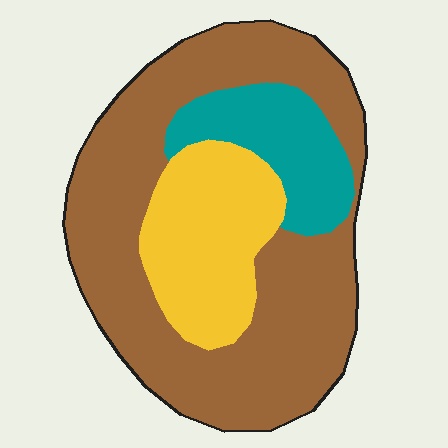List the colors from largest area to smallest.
From largest to smallest: brown, yellow, teal.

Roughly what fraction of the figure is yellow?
Yellow covers roughly 20% of the figure.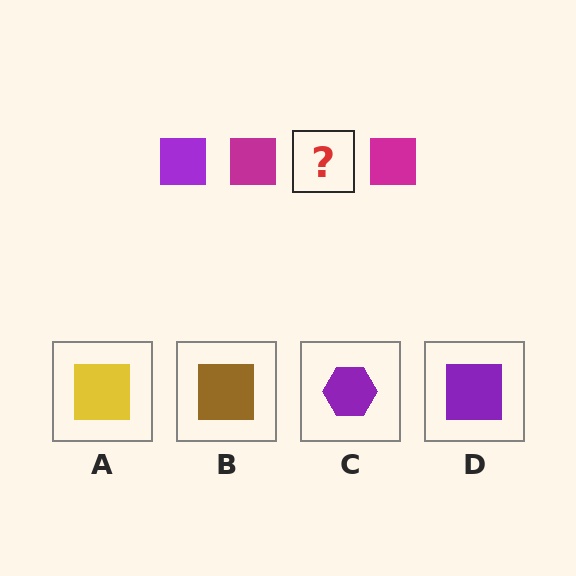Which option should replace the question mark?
Option D.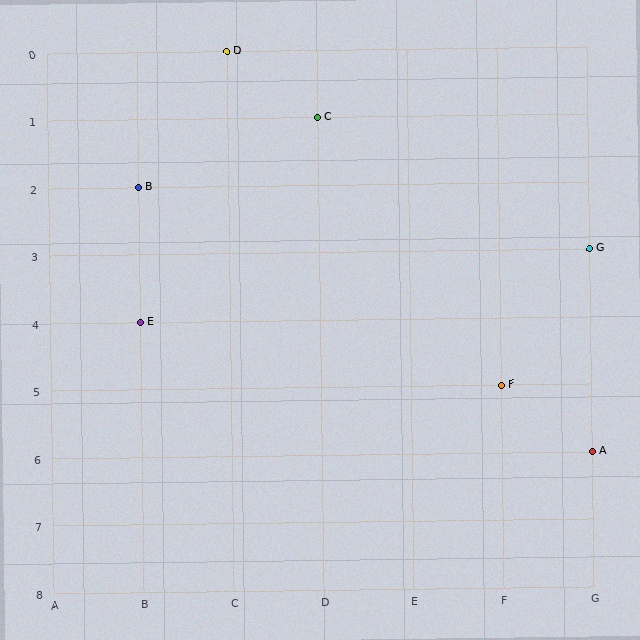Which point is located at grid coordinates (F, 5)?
Point F is at (F, 5).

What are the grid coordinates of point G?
Point G is at grid coordinates (G, 3).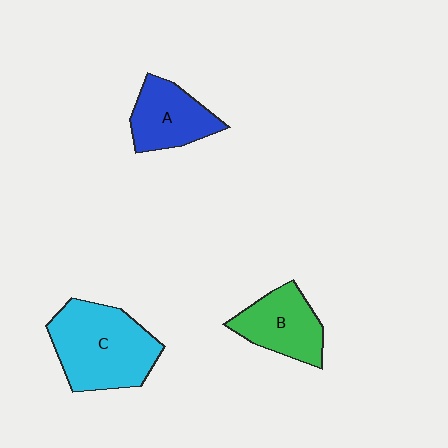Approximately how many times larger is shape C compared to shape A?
Approximately 1.6 times.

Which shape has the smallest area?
Shape A (blue).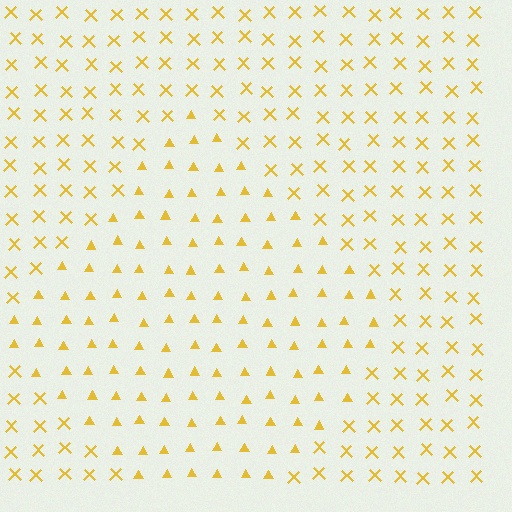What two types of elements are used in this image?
The image uses triangles inside the diamond region and X marks outside it.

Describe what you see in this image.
The image is filled with small yellow elements arranged in a uniform grid. A diamond-shaped region contains triangles, while the surrounding area contains X marks. The boundary is defined purely by the change in element shape.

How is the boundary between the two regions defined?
The boundary is defined by a change in element shape: triangles inside vs. X marks outside. All elements share the same color and spacing.